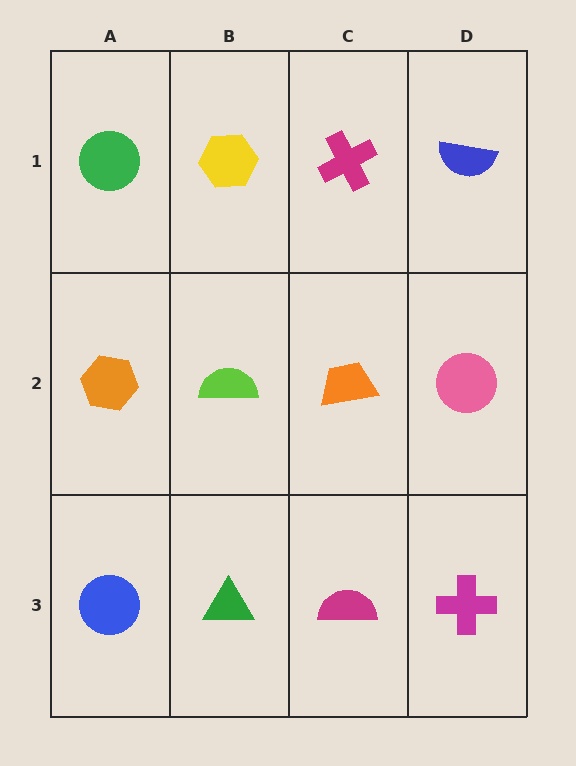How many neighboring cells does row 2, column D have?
3.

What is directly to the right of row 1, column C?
A blue semicircle.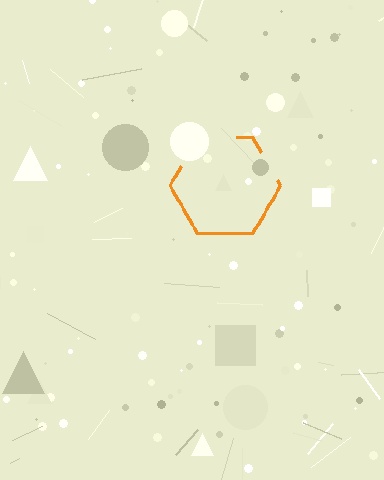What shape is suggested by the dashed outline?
The dashed outline suggests a hexagon.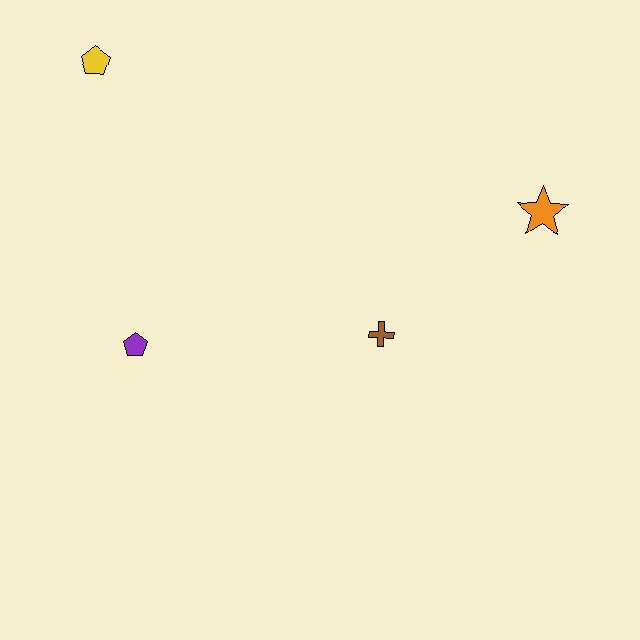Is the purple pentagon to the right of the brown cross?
No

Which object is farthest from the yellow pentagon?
The orange star is farthest from the yellow pentagon.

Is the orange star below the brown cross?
No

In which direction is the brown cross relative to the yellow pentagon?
The brown cross is to the right of the yellow pentagon.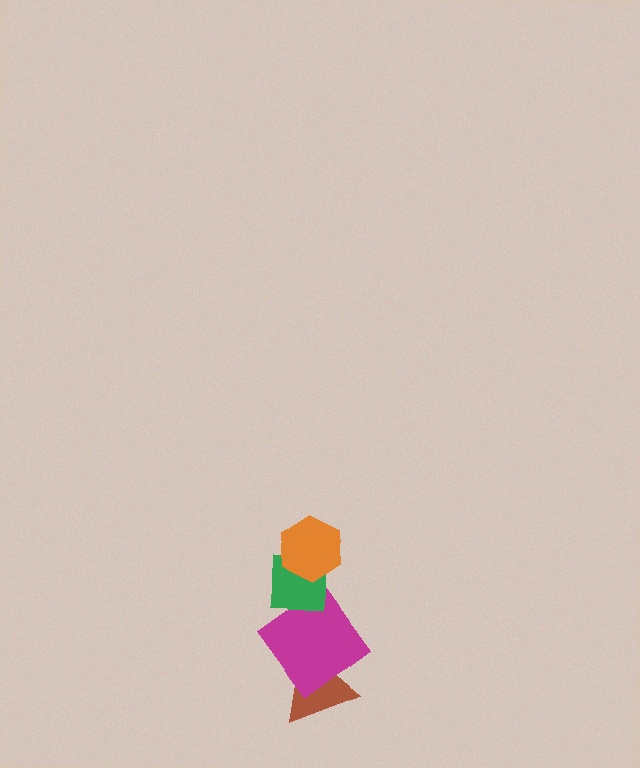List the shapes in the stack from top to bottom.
From top to bottom: the orange hexagon, the green square, the magenta diamond, the brown triangle.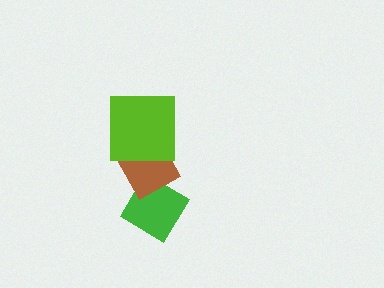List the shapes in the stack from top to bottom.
From top to bottom: the lime square, the brown diamond, the green diamond.